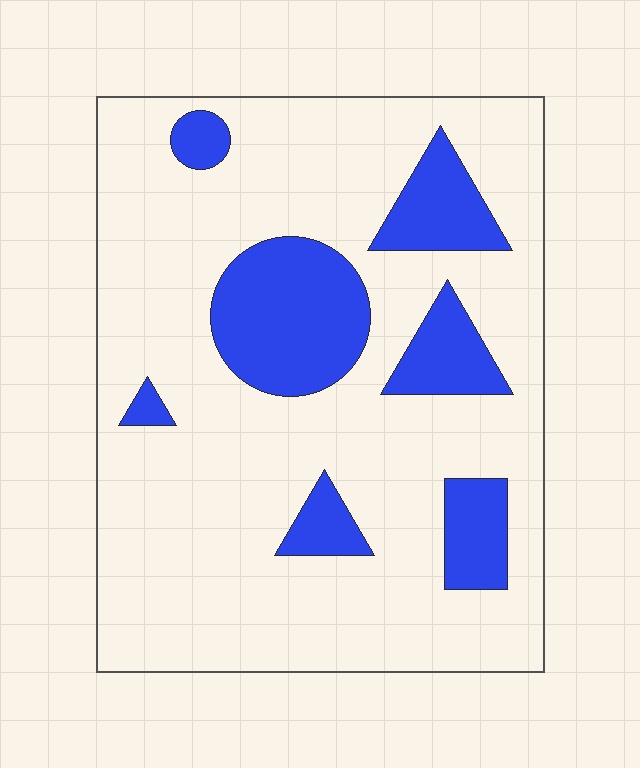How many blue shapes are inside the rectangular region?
7.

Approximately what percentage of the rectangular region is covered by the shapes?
Approximately 20%.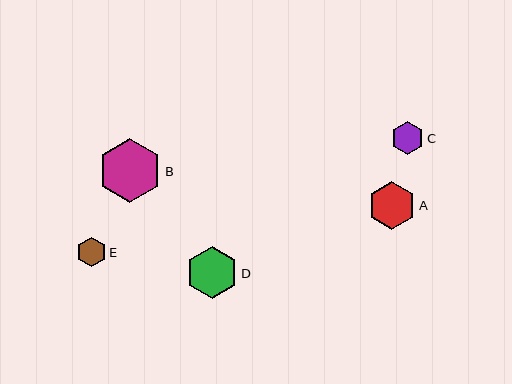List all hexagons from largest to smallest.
From largest to smallest: B, D, A, C, E.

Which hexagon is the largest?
Hexagon B is the largest with a size of approximately 65 pixels.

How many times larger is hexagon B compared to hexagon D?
Hexagon B is approximately 1.2 times the size of hexagon D.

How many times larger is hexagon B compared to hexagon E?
Hexagon B is approximately 2.2 times the size of hexagon E.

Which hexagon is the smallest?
Hexagon E is the smallest with a size of approximately 30 pixels.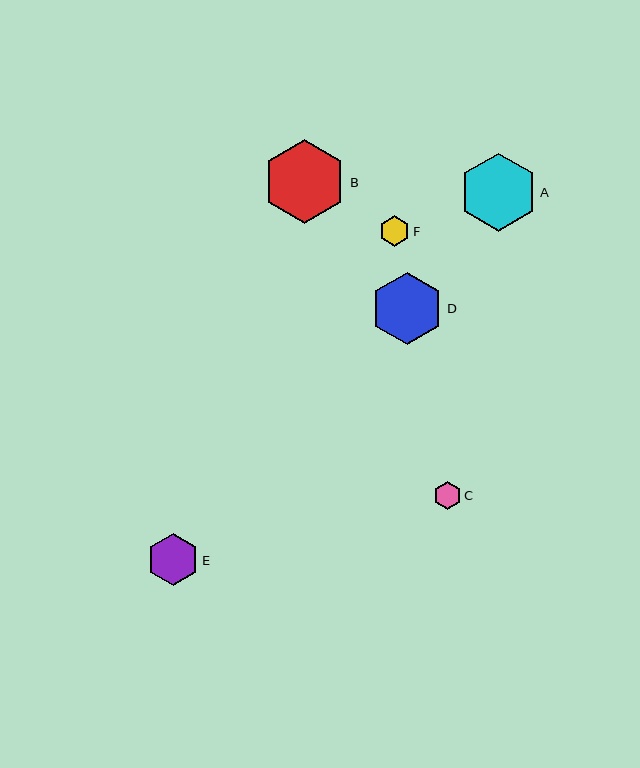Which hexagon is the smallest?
Hexagon C is the smallest with a size of approximately 28 pixels.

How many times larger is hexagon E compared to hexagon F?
Hexagon E is approximately 1.7 times the size of hexagon F.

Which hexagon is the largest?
Hexagon B is the largest with a size of approximately 84 pixels.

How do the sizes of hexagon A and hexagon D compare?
Hexagon A and hexagon D are approximately the same size.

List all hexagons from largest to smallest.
From largest to smallest: B, A, D, E, F, C.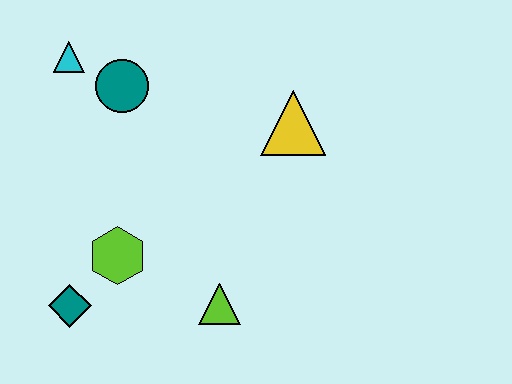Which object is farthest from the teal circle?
The lime triangle is farthest from the teal circle.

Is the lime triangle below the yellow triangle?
Yes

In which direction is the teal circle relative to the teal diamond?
The teal circle is above the teal diamond.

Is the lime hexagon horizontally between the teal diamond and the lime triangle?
Yes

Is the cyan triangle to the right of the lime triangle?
No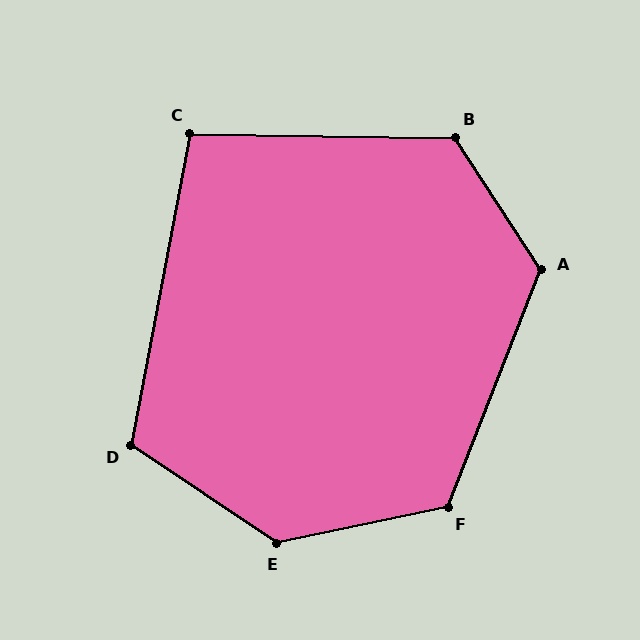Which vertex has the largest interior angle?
E, at approximately 135 degrees.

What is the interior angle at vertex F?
Approximately 123 degrees (obtuse).